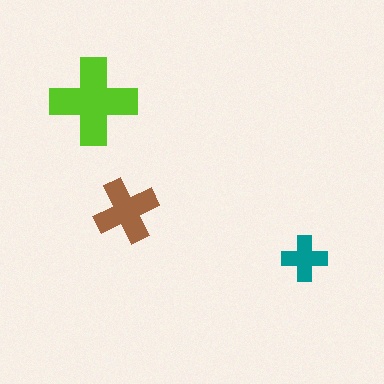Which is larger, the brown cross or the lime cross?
The lime one.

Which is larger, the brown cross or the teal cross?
The brown one.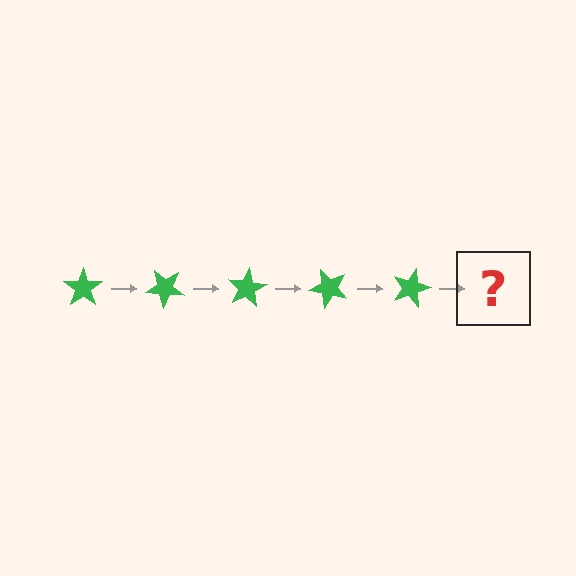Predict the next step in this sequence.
The next step is a green star rotated 200 degrees.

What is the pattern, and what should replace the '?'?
The pattern is that the star rotates 40 degrees each step. The '?' should be a green star rotated 200 degrees.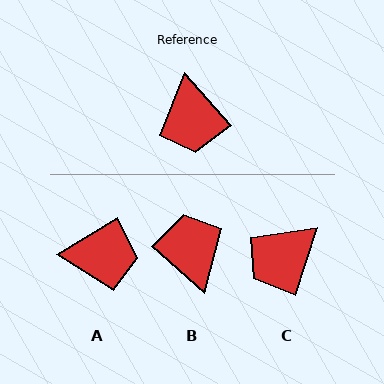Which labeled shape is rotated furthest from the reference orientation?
B, about 173 degrees away.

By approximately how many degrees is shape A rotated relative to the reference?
Approximately 79 degrees counter-clockwise.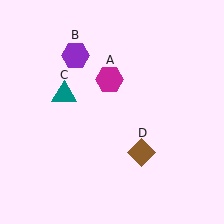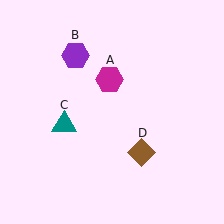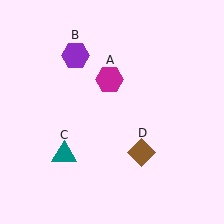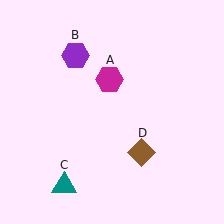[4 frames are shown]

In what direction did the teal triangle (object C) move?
The teal triangle (object C) moved down.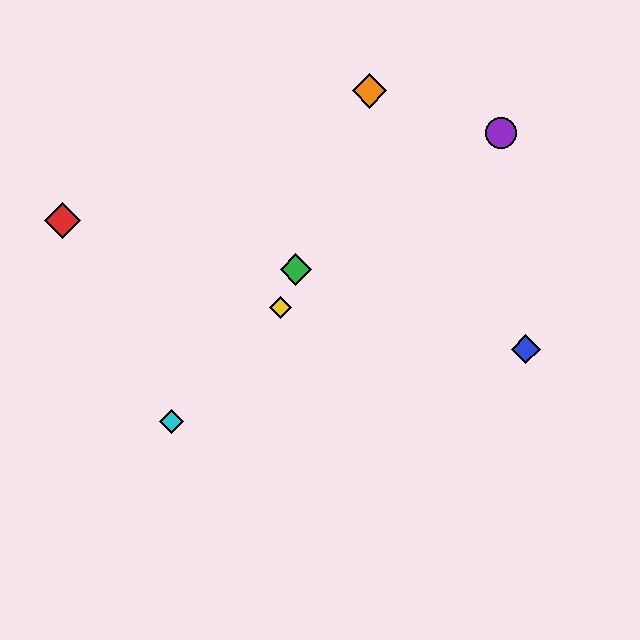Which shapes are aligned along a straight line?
The green diamond, the yellow diamond, the orange diamond are aligned along a straight line.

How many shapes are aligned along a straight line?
3 shapes (the green diamond, the yellow diamond, the orange diamond) are aligned along a straight line.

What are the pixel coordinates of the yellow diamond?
The yellow diamond is at (280, 308).